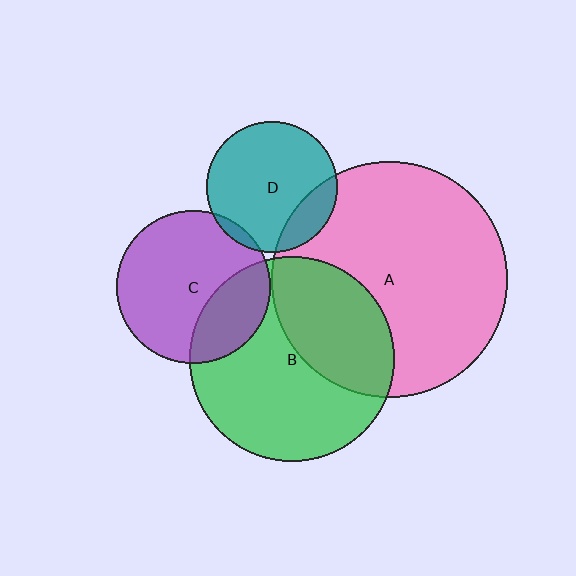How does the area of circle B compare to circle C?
Approximately 1.8 times.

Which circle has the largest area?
Circle A (pink).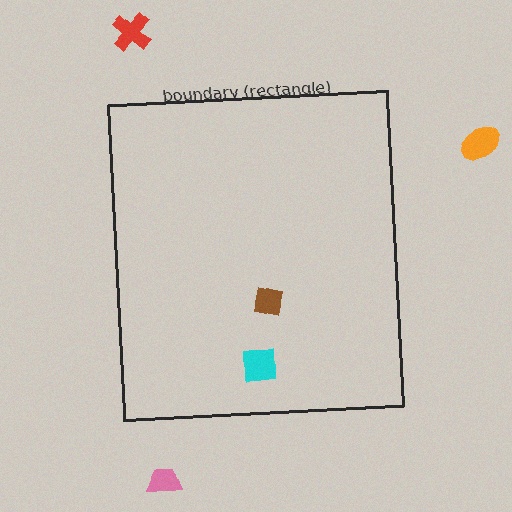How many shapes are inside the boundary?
2 inside, 3 outside.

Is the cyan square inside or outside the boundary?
Inside.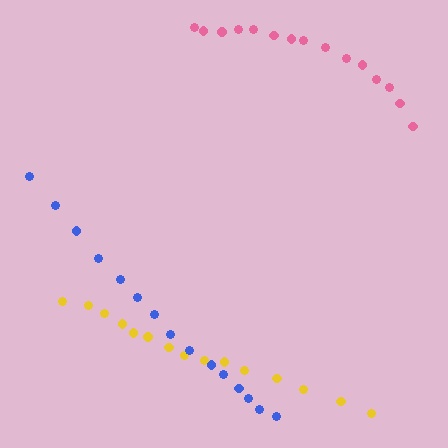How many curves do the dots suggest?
There are 3 distinct paths.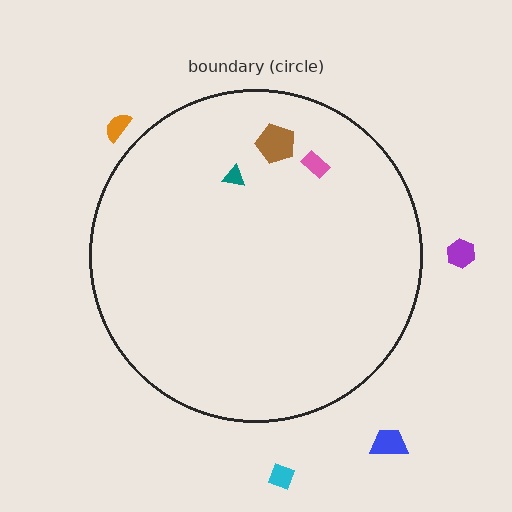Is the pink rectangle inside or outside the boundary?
Inside.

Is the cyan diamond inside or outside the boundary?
Outside.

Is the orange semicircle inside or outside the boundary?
Outside.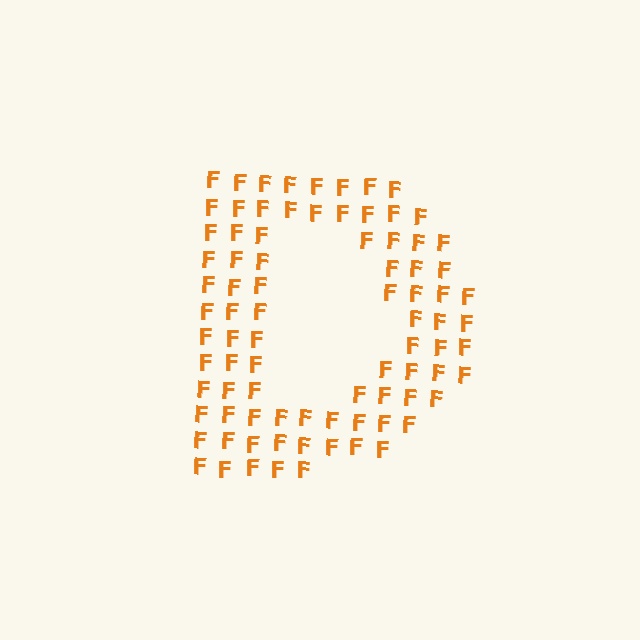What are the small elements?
The small elements are letter F's.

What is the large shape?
The large shape is the letter D.